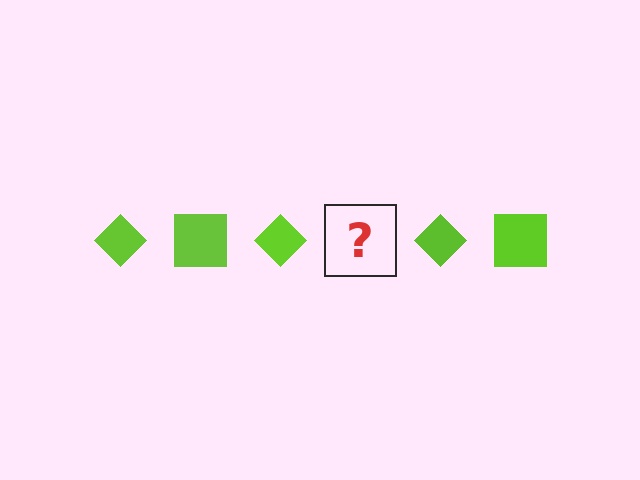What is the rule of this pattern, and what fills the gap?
The rule is that the pattern cycles through diamond, square shapes in lime. The gap should be filled with a lime square.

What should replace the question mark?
The question mark should be replaced with a lime square.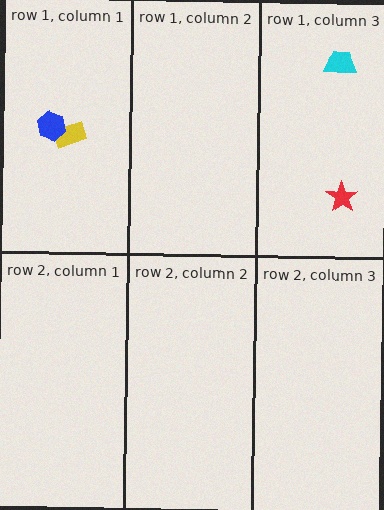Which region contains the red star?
The row 1, column 3 region.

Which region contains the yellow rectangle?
The row 1, column 1 region.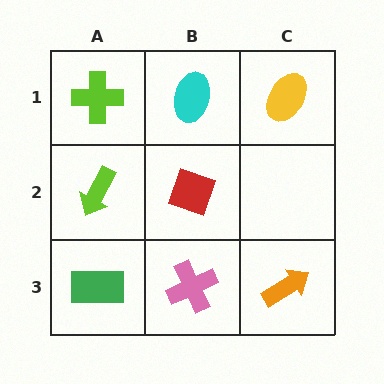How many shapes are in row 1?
3 shapes.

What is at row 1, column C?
A yellow ellipse.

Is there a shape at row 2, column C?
No, that cell is empty.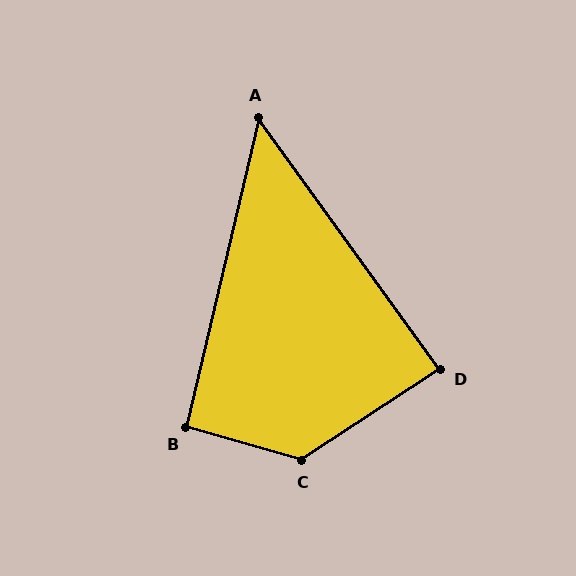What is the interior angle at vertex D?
Approximately 87 degrees (approximately right).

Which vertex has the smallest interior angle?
A, at approximately 49 degrees.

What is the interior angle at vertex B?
Approximately 93 degrees (approximately right).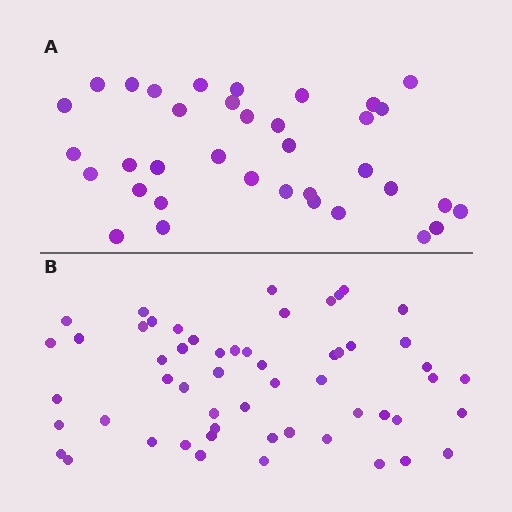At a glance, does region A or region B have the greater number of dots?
Region B (the bottom region) has more dots.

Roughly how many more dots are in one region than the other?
Region B has approximately 20 more dots than region A.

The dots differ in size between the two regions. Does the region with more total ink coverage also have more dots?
No. Region A has more total ink coverage because its dots are larger, but region B actually contains more individual dots. Total area can be misleading — the number of items is what matters here.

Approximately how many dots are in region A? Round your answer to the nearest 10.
About 40 dots. (The exact count is 36, which rounds to 40.)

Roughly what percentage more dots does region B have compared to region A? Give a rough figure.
About 55% more.